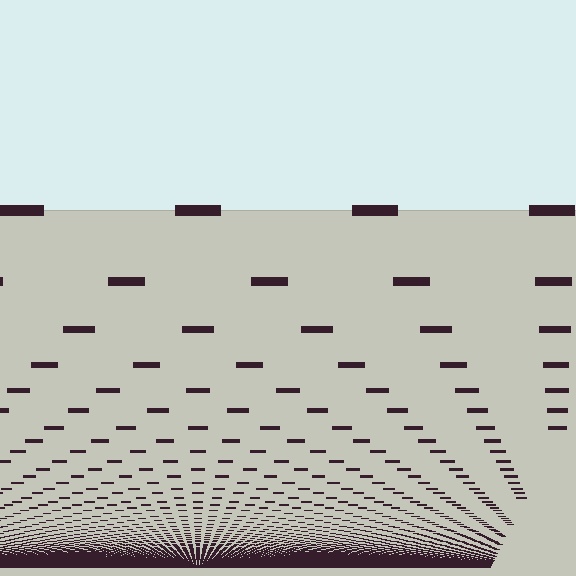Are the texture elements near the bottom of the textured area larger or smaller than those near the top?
Smaller. The gradient is inverted — elements near the bottom are smaller and denser.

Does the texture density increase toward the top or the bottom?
Density increases toward the bottom.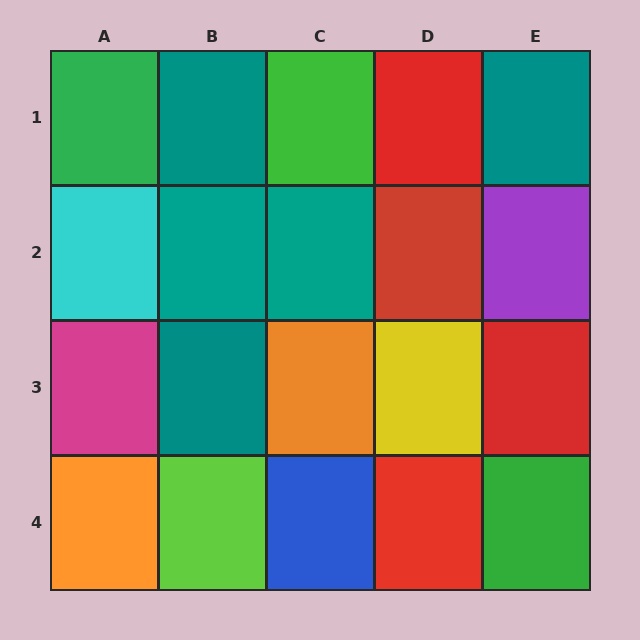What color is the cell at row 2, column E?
Purple.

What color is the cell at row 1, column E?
Teal.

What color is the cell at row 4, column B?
Lime.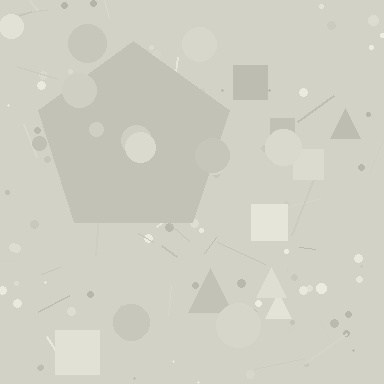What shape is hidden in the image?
A pentagon is hidden in the image.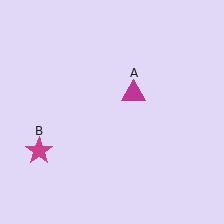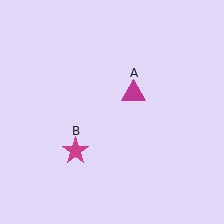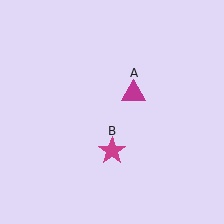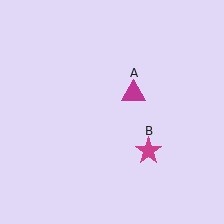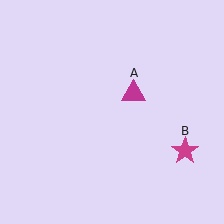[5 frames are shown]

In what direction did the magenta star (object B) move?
The magenta star (object B) moved right.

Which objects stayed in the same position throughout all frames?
Magenta triangle (object A) remained stationary.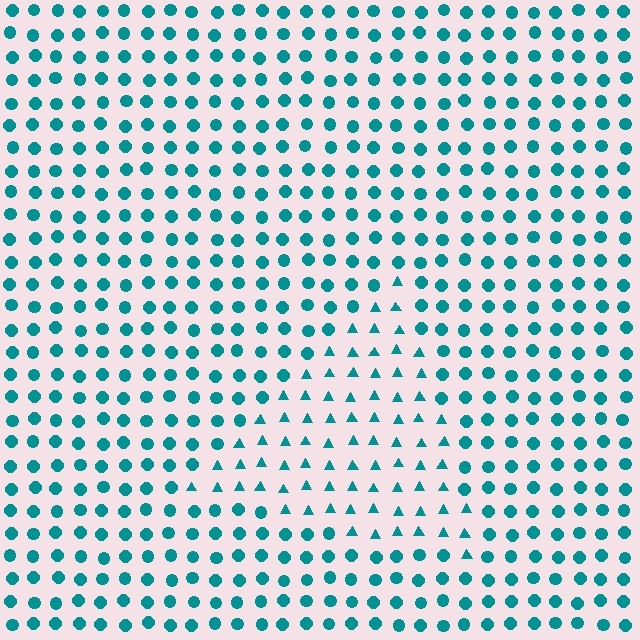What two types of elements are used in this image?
The image uses triangles inside the triangle region and circles outside it.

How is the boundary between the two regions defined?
The boundary is defined by a change in element shape: triangles inside vs. circles outside. All elements share the same color and spacing.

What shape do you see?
I see a triangle.